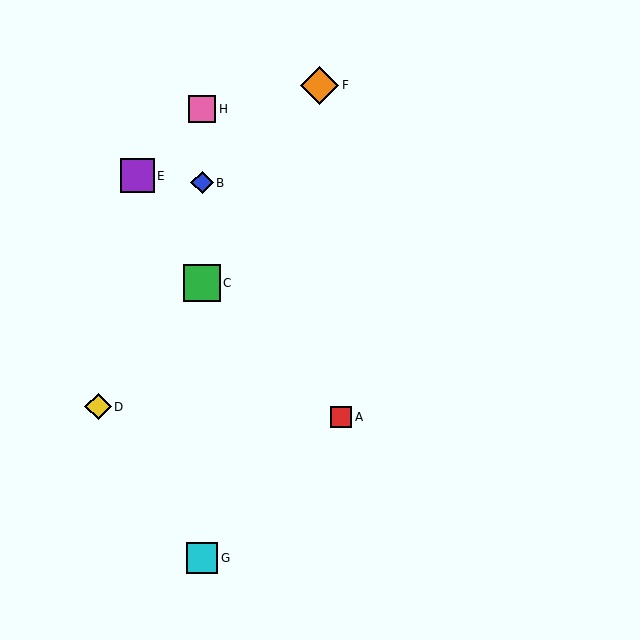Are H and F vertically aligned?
No, H is at x≈202 and F is at x≈319.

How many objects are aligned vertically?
4 objects (B, C, G, H) are aligned vertically.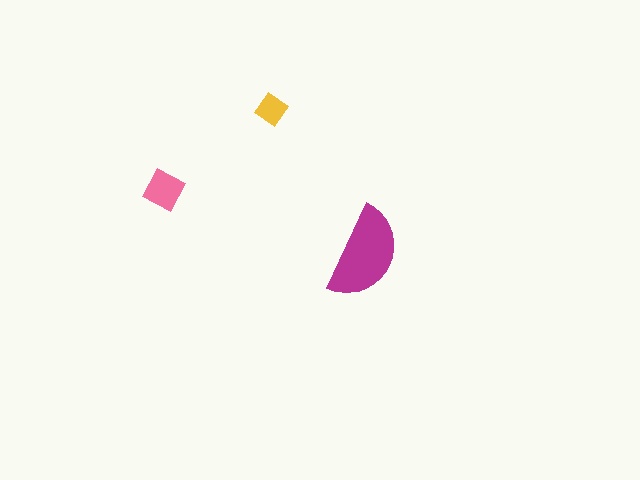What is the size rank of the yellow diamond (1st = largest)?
3rd.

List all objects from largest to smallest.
The magenta semicircle, the pink square, the yellow diamond.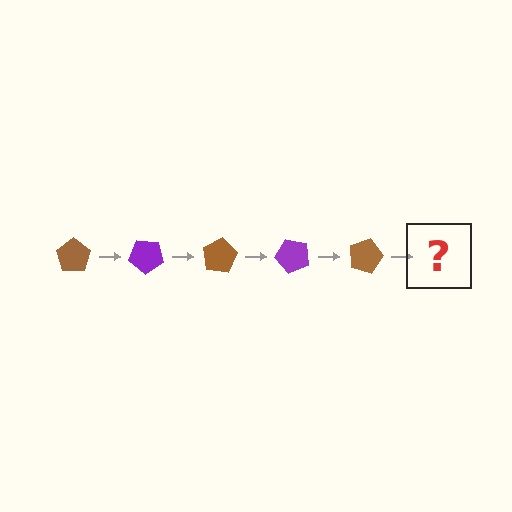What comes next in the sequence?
The next element should be a purple pentagon, rotated 200 degrees from the start.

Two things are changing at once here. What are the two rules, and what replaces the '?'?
The two rules are that it rotates 40 degrees each step and the color cycles through brown and purple. The '?' should be a purple pentagon, rotated 200 degrees from the start.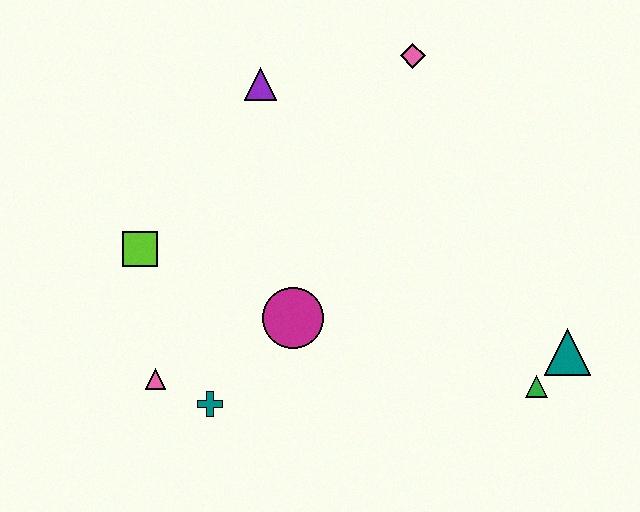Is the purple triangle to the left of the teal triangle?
Yes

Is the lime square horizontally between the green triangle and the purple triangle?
No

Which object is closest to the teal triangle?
The green triangle is closest to the teal triangle.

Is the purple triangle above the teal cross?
Yes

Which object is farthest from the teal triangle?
The lime square is farthest from the teal triangle.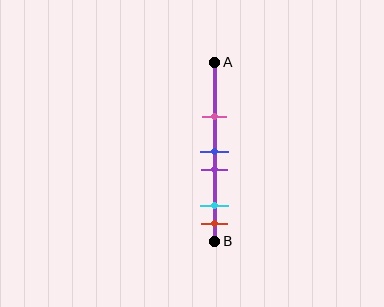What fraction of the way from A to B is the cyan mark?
The cyan mark is approximately 80% (0.8) of the way from A to B.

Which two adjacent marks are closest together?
The blue and purple marks are the closest adjacent pair.